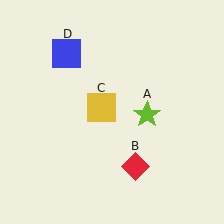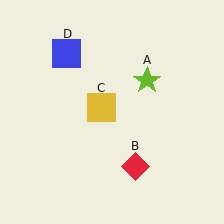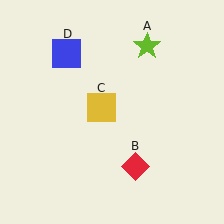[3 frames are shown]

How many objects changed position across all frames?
1 object changed position: lime star (object A).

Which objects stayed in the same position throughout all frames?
Red diamond (object B) and yellow square (object C) and blue square (object D) remained stationary.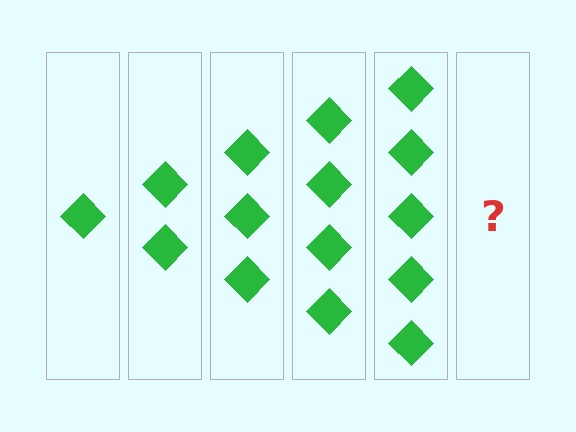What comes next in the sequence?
The next element should be 6 diamonds.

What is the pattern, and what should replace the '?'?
The pattern is that each step adds one more diamond. The '?' should be 6 diamonds.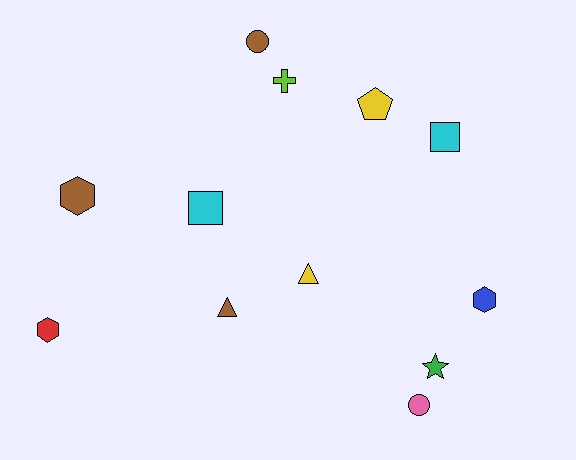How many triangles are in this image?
There are 2 triangles.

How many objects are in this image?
There are 12 objects.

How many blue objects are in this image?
There is 1 blue object.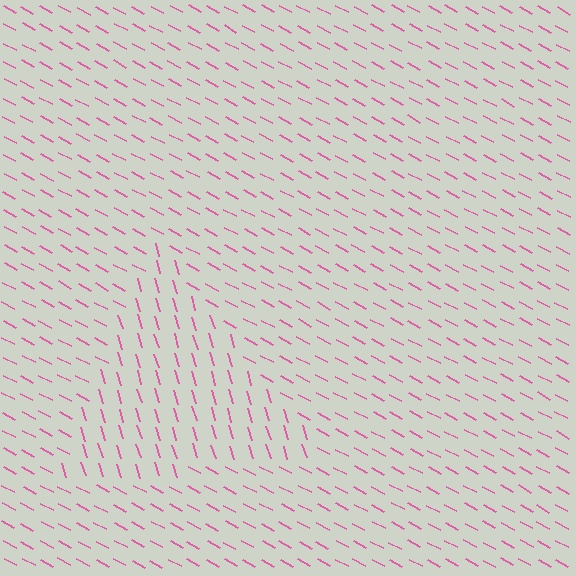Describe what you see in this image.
The image is filled with small pink line segments. A triangle region in the image has lines oriented differently from the surrounding lines, creating a visible texture boundary.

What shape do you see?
I see a triangle.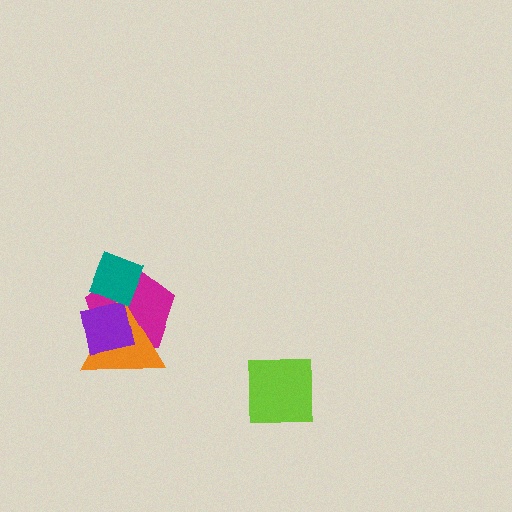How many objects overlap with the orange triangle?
3 objects overlap with the orange triangle.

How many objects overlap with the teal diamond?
3 objects overlap with the teal diamond.